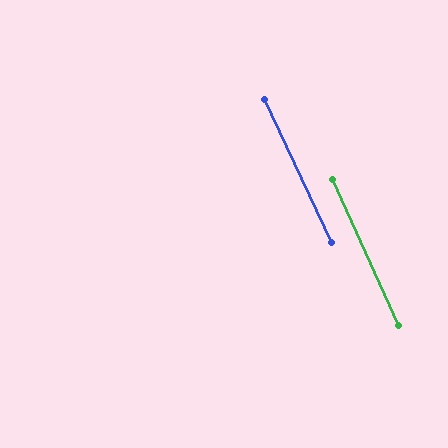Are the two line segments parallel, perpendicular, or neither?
Parallel — their directions differ by only 0.9°.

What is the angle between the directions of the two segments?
Approximately 1 degree.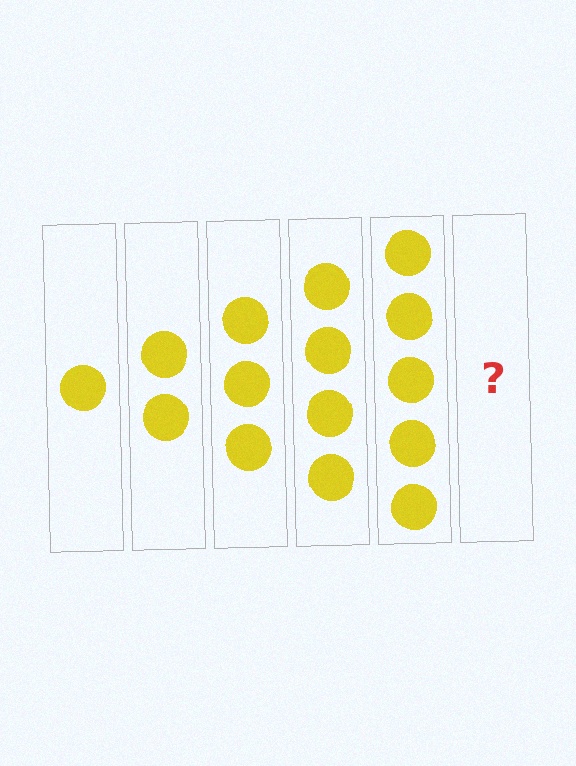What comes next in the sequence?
The next element should be 6 circles.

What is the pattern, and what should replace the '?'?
The pattern is that each step adds one more circle. The '?' should be 6 circles.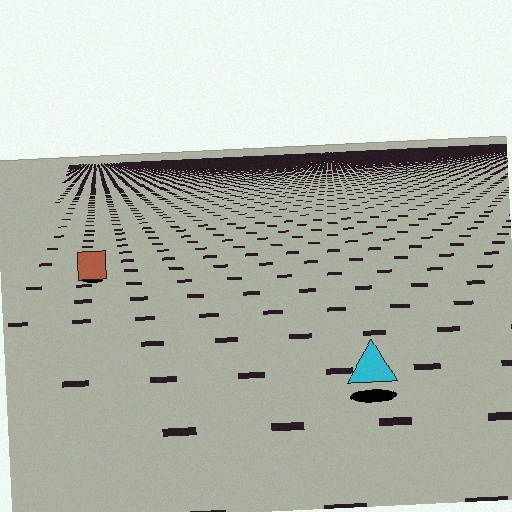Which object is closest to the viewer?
The cyan triangle is closest. The texture marks near it are larger and more spread out.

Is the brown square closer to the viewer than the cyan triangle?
No. The cyan triangle is closer — you can tell from the texture gradient: the ground texture is coarser near it.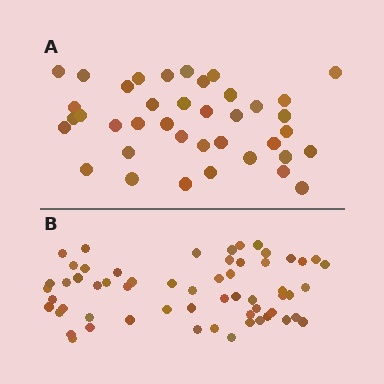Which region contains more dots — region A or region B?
Region B (the bottom region) has more dots.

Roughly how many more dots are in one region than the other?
Region B has approximately 20 more dots than region A.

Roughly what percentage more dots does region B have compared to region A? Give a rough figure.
About 50% more.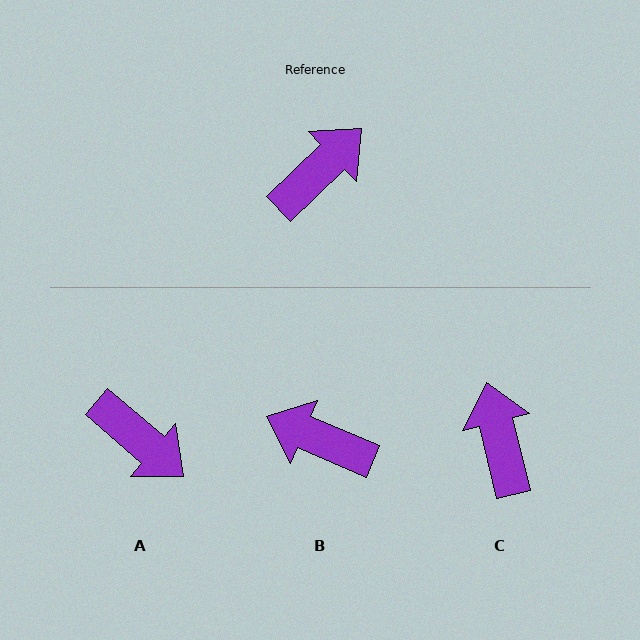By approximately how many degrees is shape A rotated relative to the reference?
Approximately 84 degrees clockwise.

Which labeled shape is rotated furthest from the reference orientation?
B, about 113 degrees away.